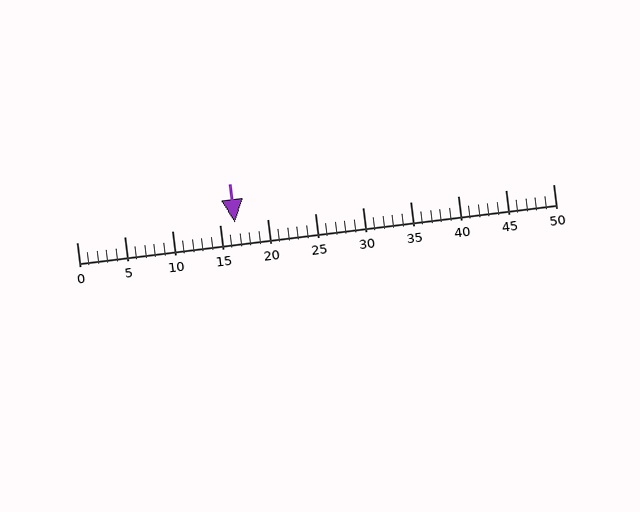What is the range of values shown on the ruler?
The ruler shows values from 0 to 50.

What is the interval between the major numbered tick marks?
The major tick marks are spaced 5 units apart.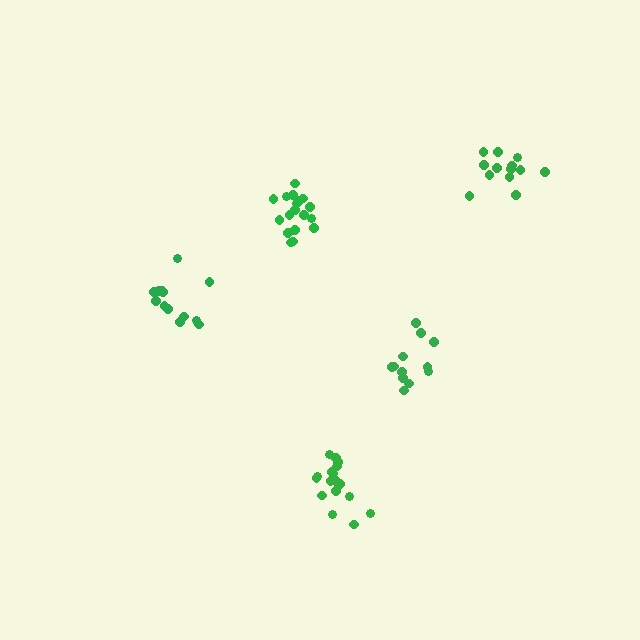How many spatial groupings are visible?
There are 5 spatial groupings.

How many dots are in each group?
Group 1: 17 dots, Group 2: 18 dots, Group 3: 13 dots, Group 4: 12 dots, Group 5: 13 dots (73 total).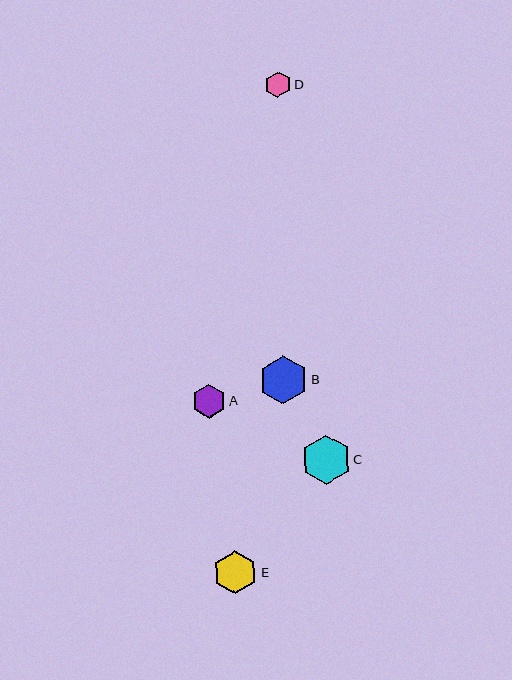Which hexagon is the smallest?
Hexagon D is the smallest with a size of approximately 26 pixels.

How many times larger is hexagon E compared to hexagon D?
Hexagon E is approximately 1.7 times the size of hexagon D.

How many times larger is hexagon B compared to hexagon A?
Hexagon B is approximately 1.4 times the size of hexagon A.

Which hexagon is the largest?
Hexagon C is the largest with a size of approximately 49 pixels.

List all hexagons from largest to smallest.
From largest to smallest: C, B, E, A, D.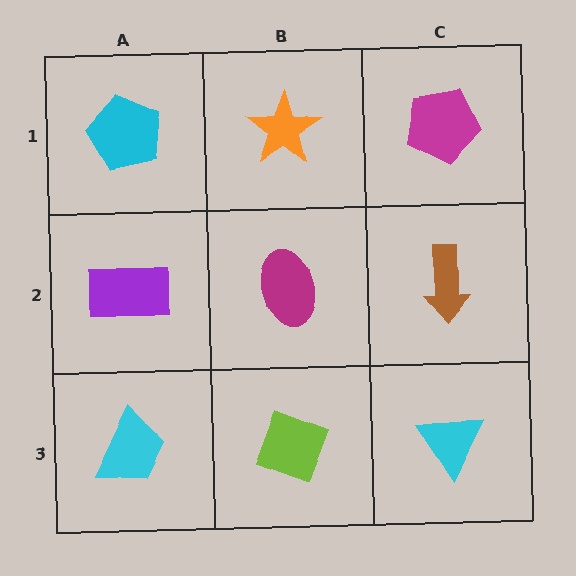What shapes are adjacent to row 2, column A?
A cyan pentagon (row 1, column A), a cyan trapezoid (row 3, column A), a magenta ellipse (row 2, column B).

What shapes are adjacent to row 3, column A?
A purple rectangle (row 2, column A), a lime diamond (row 3, column B).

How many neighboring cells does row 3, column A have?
2.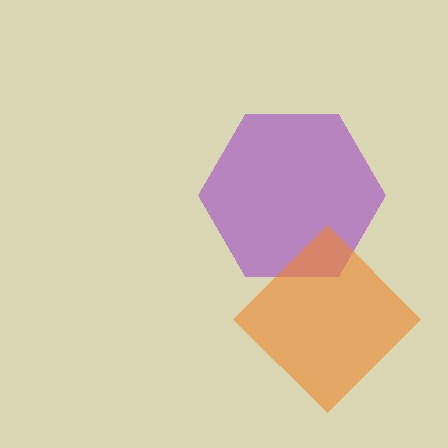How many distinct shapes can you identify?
There are 2 distinct shapes: a purple hexagon, an orange diamond.